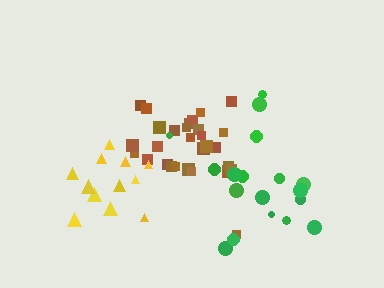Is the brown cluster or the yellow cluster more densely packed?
Brown.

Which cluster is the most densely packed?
Brown.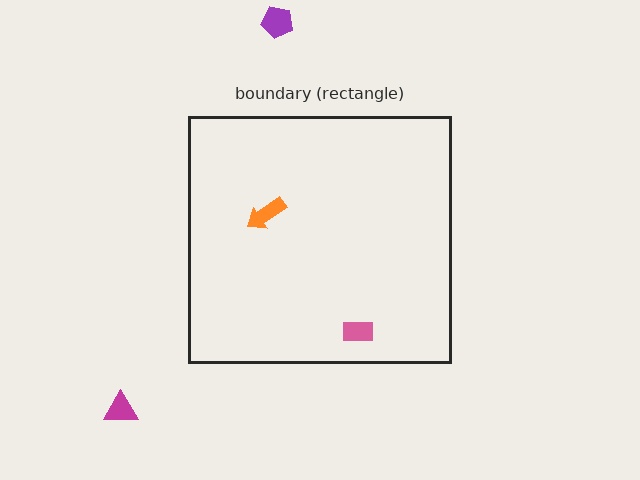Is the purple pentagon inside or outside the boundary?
Outside.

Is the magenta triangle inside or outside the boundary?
Outside.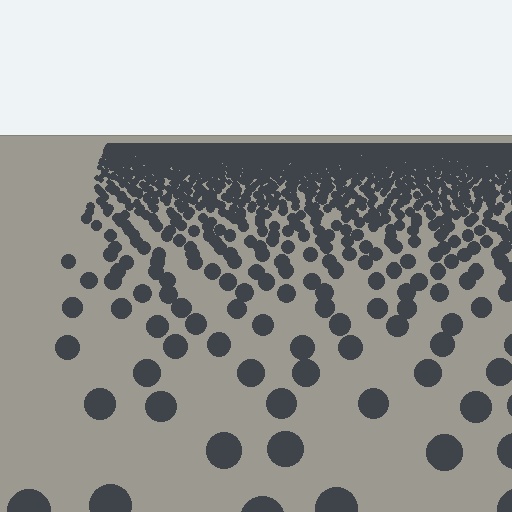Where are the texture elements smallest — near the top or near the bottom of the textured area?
Near the top.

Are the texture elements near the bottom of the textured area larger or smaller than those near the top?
Larger. Near the bottom, elements are closer to the viewer and appear at a bigger on-screen size.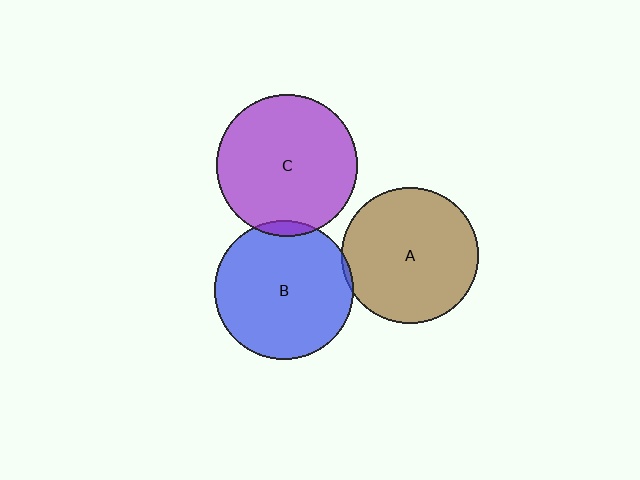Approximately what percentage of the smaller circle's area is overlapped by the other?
Approximately 5%.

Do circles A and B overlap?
Yes.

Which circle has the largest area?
Circle C (purple).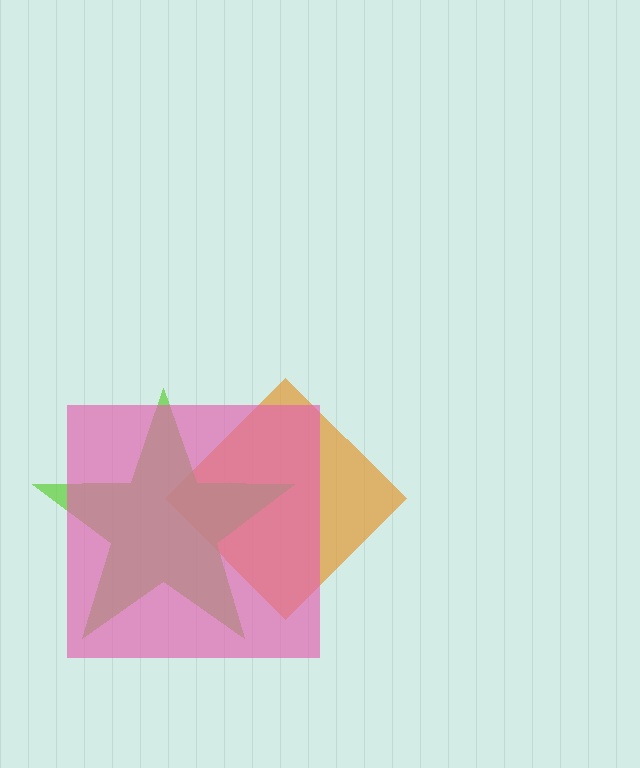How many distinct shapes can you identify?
There are 3 distinct shapes: an orange diamond, a lime star, a pink square.